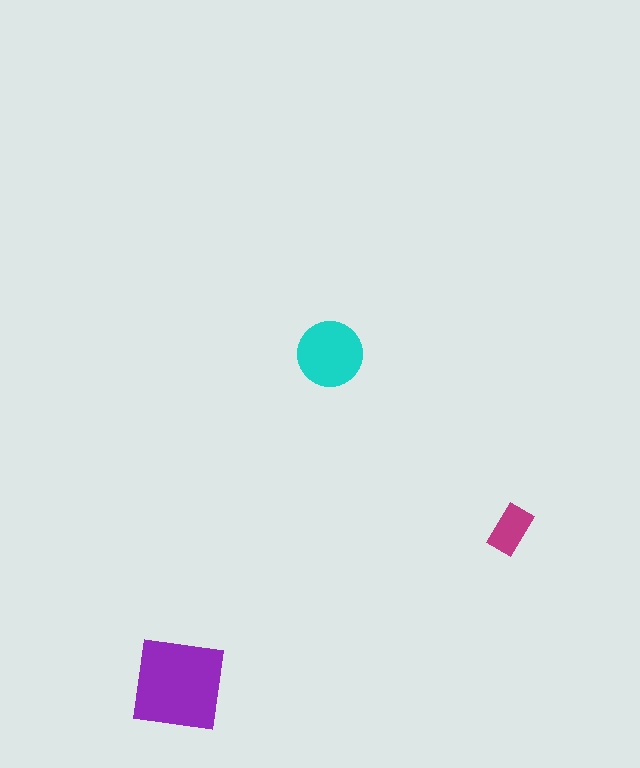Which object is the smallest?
The magenta rectangle.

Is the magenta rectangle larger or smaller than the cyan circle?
Smaller.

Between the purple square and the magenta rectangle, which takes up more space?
The purple square.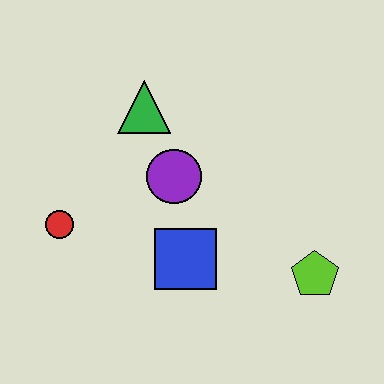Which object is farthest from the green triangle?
The lime pentagon is farthest from the green triangle.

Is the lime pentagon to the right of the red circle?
Yes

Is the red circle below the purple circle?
Yes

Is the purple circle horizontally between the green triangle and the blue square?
Yes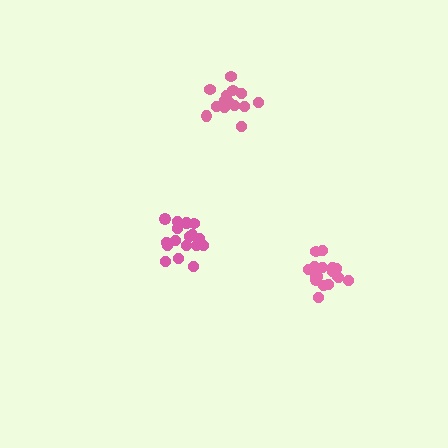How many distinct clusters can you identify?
There are 3 distinct clusters.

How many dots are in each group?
Group 1: 17 dots, Group 2: 17 dots, Group 3: 15 dots (49 total).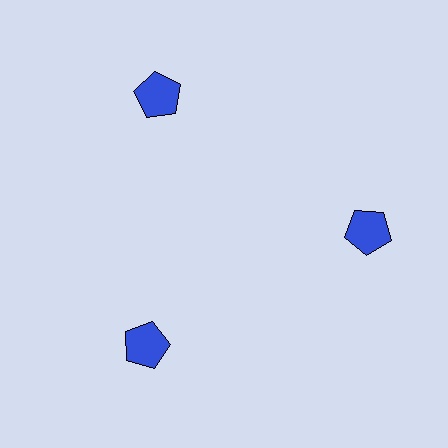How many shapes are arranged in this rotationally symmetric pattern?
There are 3 shapes, arranged in 3 groups of 1.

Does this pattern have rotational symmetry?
Yes, this pattern has 3-fold rotational symmetry. It looks the same after rotating 120 degrees around the center.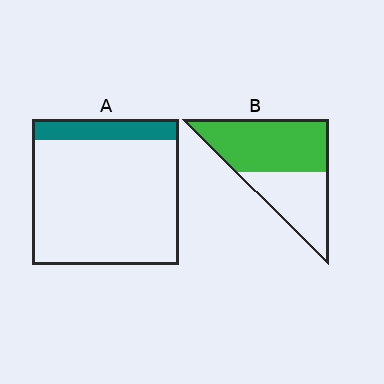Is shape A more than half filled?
No.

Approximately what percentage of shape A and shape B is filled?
A is approximately 15% and B is approximately 60%.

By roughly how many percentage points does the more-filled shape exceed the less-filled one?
By roughly 45 percentage points (B over A).